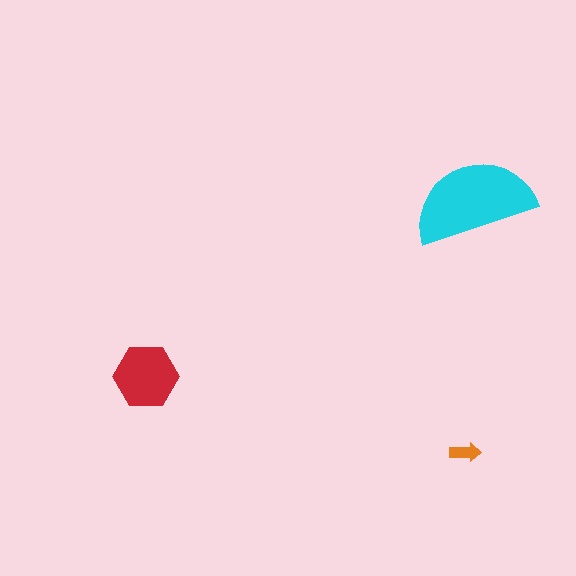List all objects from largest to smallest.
The cyan semicircle, the red hexagon, the orange arrow.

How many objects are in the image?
There are 3 objects in the image.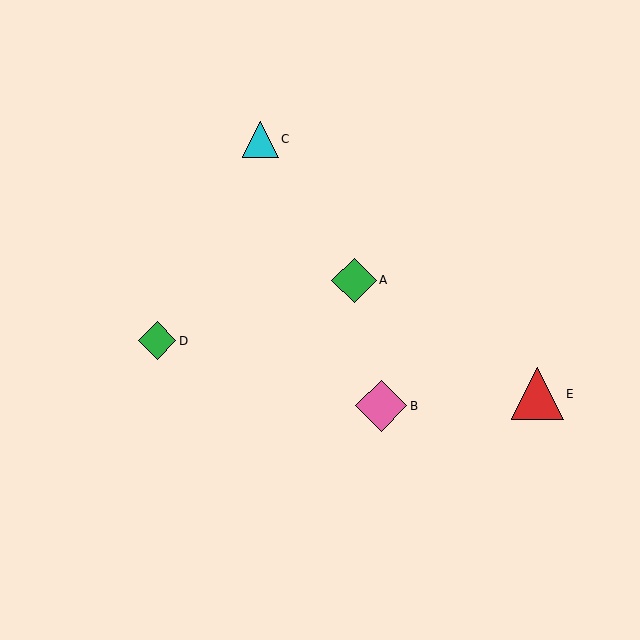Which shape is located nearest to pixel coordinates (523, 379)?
The red triangle (labeled E) at (537, 394) is nearest to that location.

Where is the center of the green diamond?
The center of the green diamond is at (354, 280).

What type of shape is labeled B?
Shape B is a pink diamond.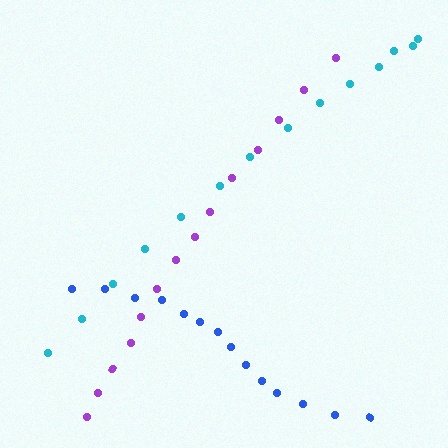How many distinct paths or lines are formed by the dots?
There are 3 distinct paths.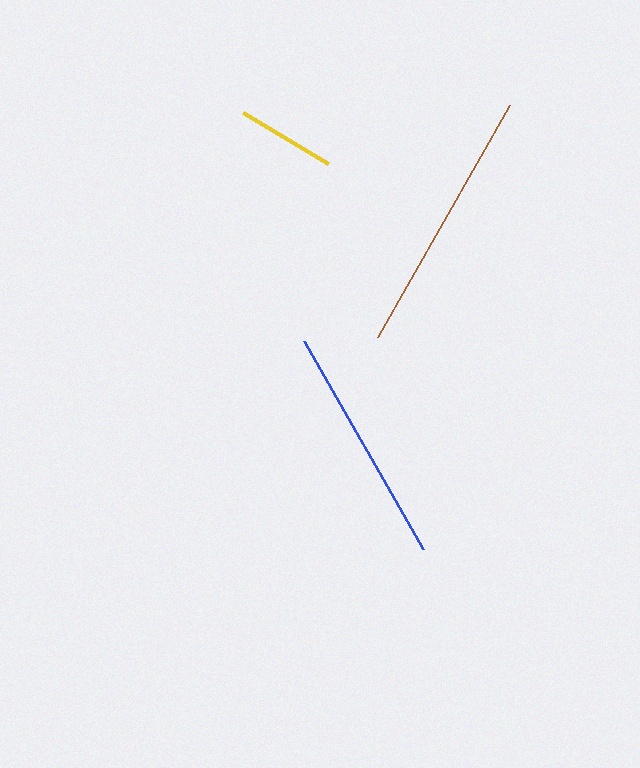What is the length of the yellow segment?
The yellow segment is approximately 99 pixels long.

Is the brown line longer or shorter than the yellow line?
The brown line is longer than the yellow line.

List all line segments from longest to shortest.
From longest to shortest: brown, blue, yellow.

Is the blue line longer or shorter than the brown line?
The brown line is longer than the blue line.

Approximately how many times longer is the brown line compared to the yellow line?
The brown line is approximately 2.7 times the length of the yellow line.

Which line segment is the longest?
The brown line is the longest at approximately 267 pixels.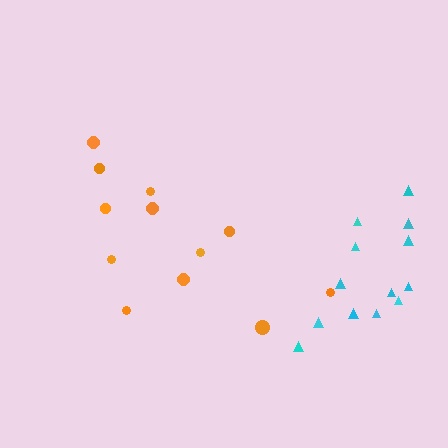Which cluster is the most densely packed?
Cyan.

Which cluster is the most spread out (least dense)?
Orange.